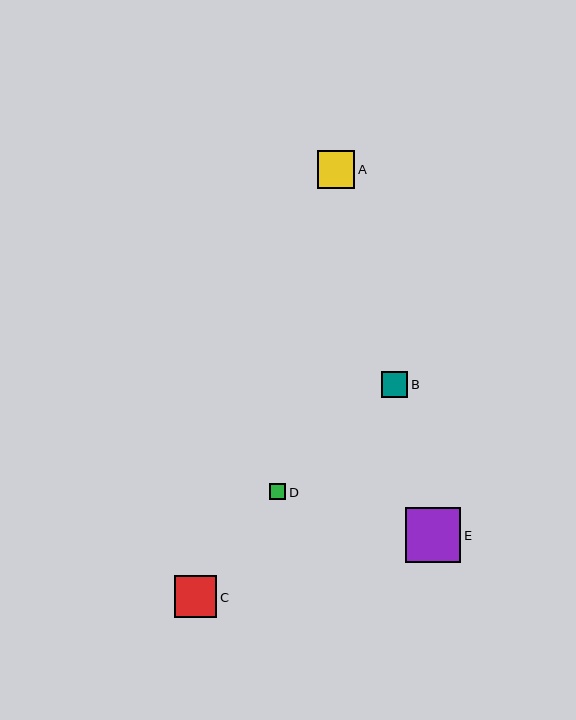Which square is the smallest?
Square D is the smallest with a size of approximately 16 pixels.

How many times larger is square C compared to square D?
Square C is approximately 2.6 times the size of square D.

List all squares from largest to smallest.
From largest to smallest: E, C, A, B, D.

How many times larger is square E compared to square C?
Square E is approximately 1.3 times the size of square C.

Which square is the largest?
Square E is the largest with a size of approximately 55 pixels.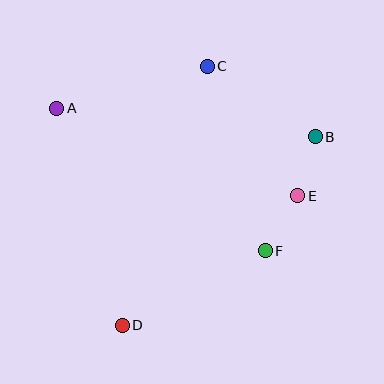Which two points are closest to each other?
Points B and E are closest to each other.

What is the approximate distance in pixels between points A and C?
The distance between A and C is approximately 156 pixels.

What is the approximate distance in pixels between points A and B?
The distance between A and B is approximately 260 pixels.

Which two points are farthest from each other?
Points C and D are farthest from each other.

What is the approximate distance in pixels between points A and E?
The distance between A and E is approximately 256 pixels.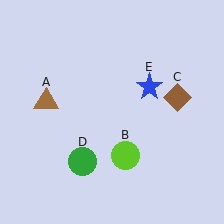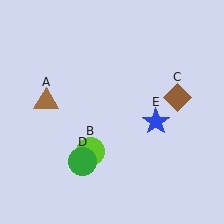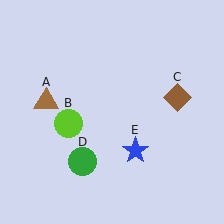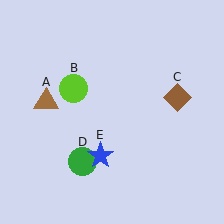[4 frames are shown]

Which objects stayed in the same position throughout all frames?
Brown triangle (object A) and brown diamond (object C) and green circle (object D) remained stationary.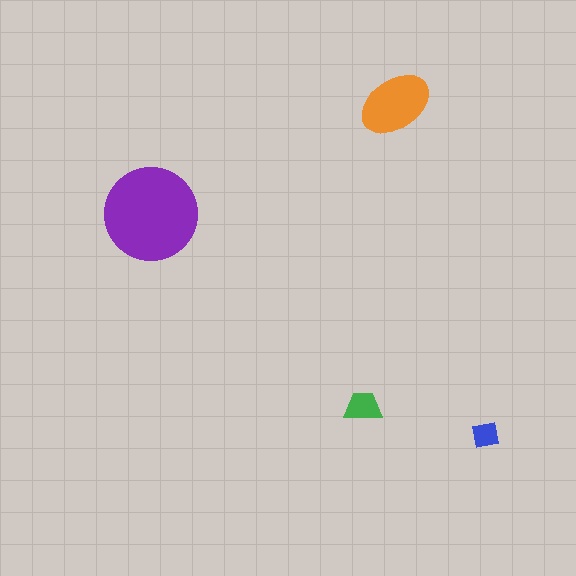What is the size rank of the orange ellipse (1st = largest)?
2nd.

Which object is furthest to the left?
The purple circle is leftmost.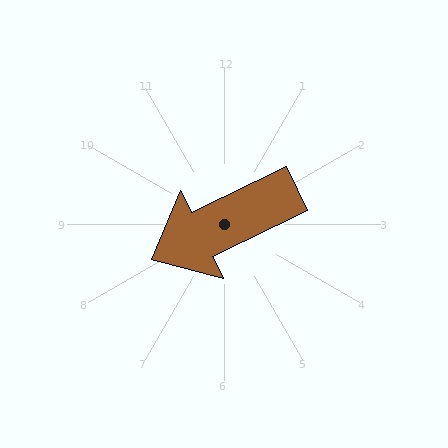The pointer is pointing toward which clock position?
Roughly 8 o'clock.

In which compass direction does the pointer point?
Southwest.